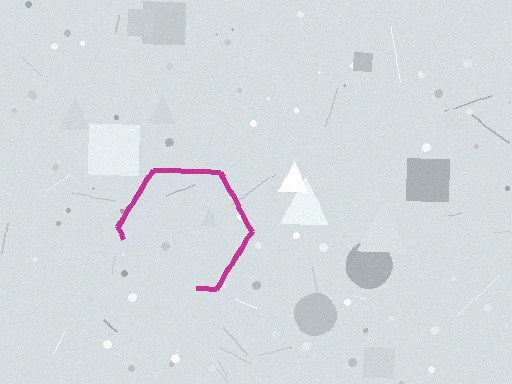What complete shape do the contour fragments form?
The contour fragments form a hexagon.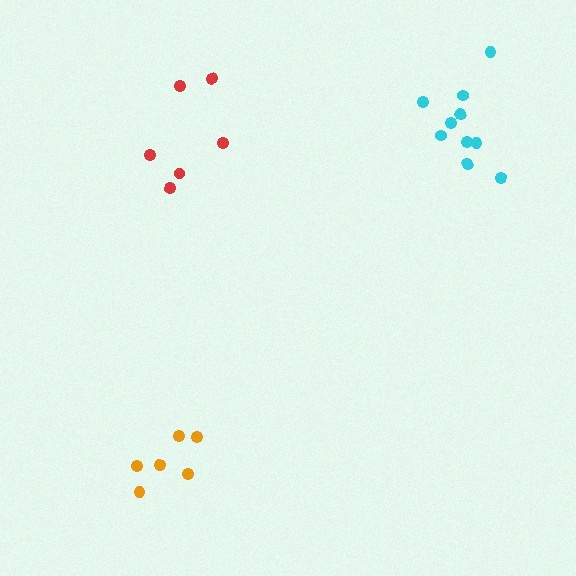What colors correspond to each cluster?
The clusters are colored: red, orange, cyan.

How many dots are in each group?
Group 1: 6 dots, Group 2: 6 dots, Group 3: 10 dots (22 total).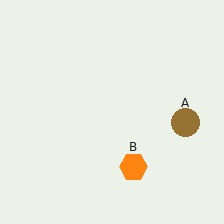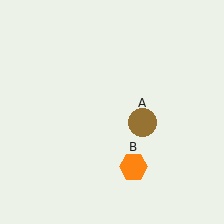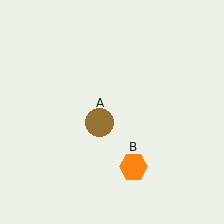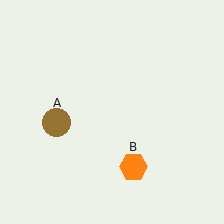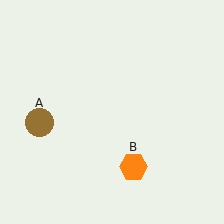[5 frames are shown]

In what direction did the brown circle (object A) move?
The brown circle (object A) moved left.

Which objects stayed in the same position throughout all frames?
Orange hexagon (object B) remained stationary.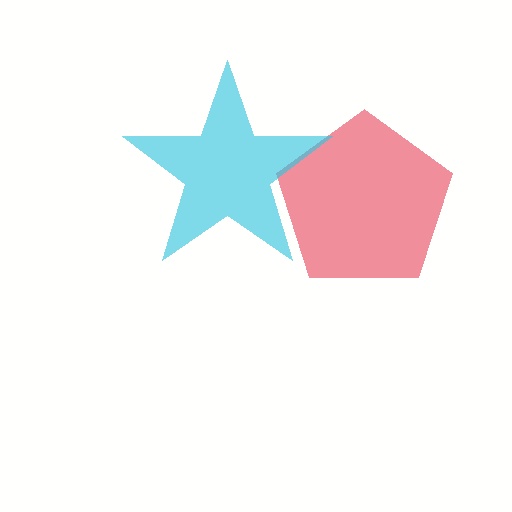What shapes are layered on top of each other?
The layered shapes are: a red pentagon, a cyan star.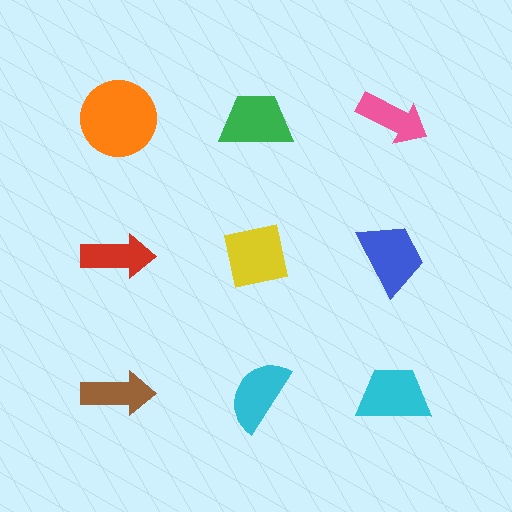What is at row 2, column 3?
A blue trapezoid.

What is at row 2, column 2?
A yellow square.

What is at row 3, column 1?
A brown arrow.